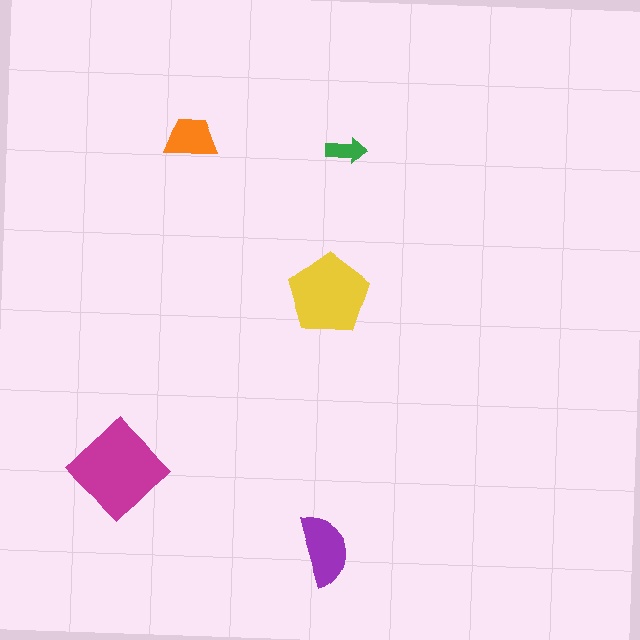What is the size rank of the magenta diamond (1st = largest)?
1st.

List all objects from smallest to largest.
The green arrow, the orange trapezoid, the purple semicircle, the yellow pentagon, the magenta diamond.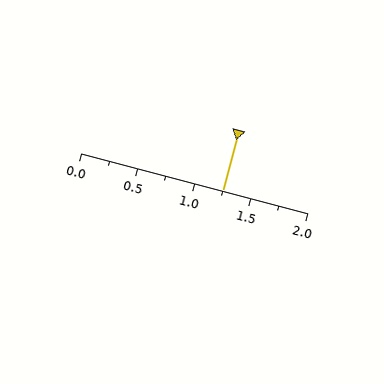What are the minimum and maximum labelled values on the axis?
The axis runs from 0.0 to 2.0.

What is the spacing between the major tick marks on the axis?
The major ticks are spaced 0.5 apart.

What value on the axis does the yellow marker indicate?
The marker indicates approximately 1.25.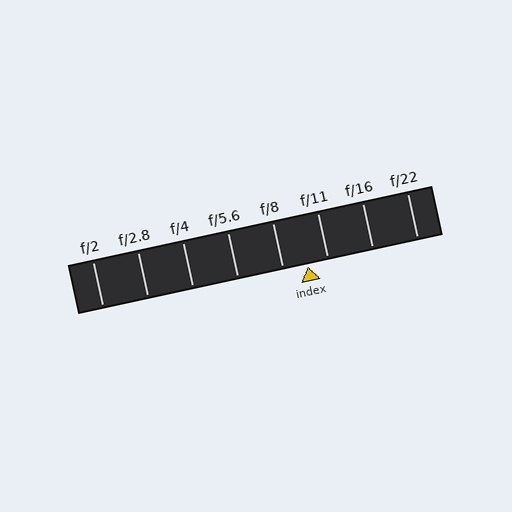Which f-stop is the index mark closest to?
The index mark is closest to f/11.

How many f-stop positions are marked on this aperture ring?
There are 8 f-stop positions marked.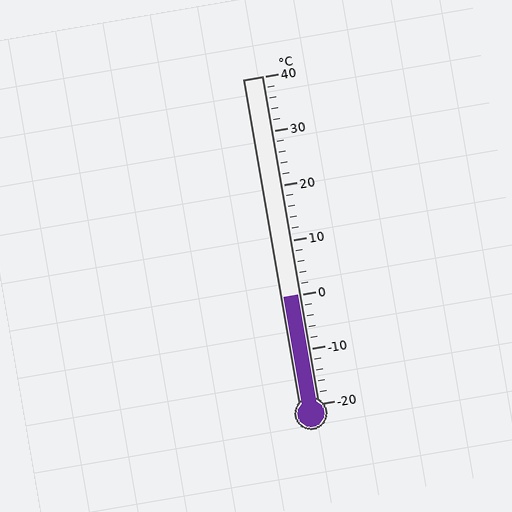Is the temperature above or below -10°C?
The temperature is above -10°C.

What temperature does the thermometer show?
The thermometer shows approximately 0°C.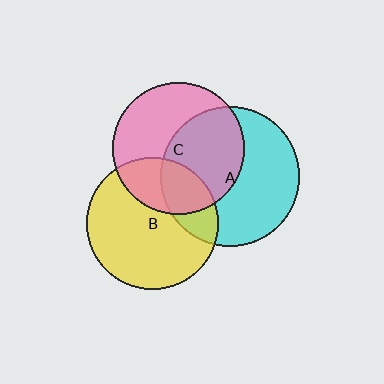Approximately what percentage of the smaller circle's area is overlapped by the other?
Approximately 30%.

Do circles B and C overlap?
Yes.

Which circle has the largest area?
Circle A (cyan).